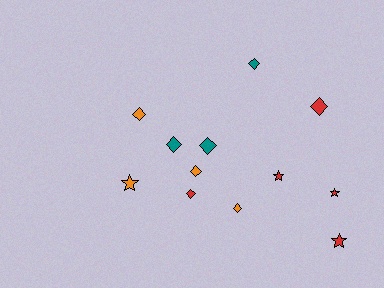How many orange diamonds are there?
There are 3 orange diamonds.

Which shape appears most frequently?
Diamond, with 8 objects.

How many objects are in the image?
There are 12 objects.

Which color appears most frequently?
Red, with 5 objects.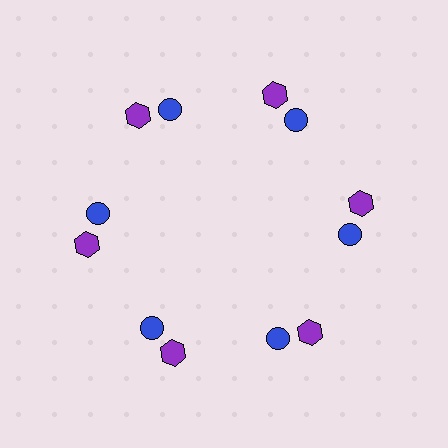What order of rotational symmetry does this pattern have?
This pattern has 6-fold rotational symmetry.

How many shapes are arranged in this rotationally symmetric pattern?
There are 12 shapes, arranged in 6 groups of 2.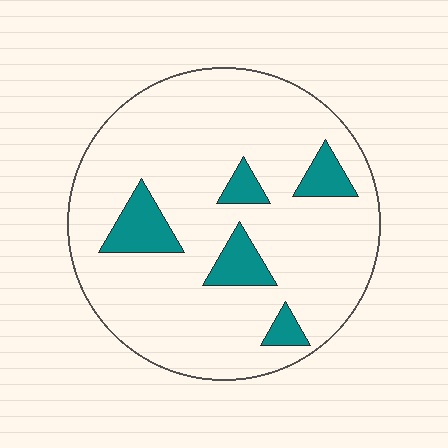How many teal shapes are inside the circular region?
5.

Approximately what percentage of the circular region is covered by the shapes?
Approximately 15%.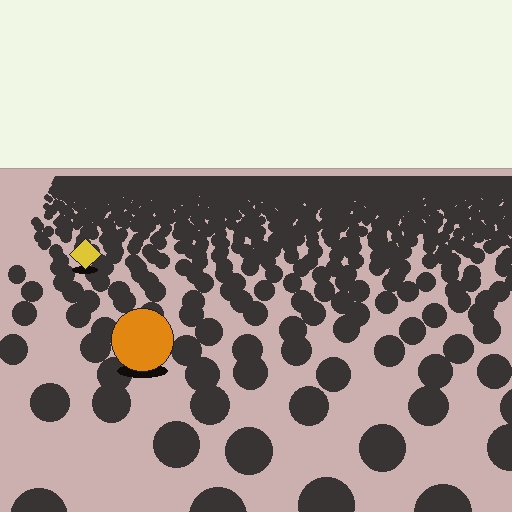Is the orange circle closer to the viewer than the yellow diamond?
Yes. The orange circle is closer — you can tell from the texture gradient: the ground texture is coarser near it.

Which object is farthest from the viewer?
The yellow diamond is farthest from the viewer. It appears smaller and the ground texture around it is denser.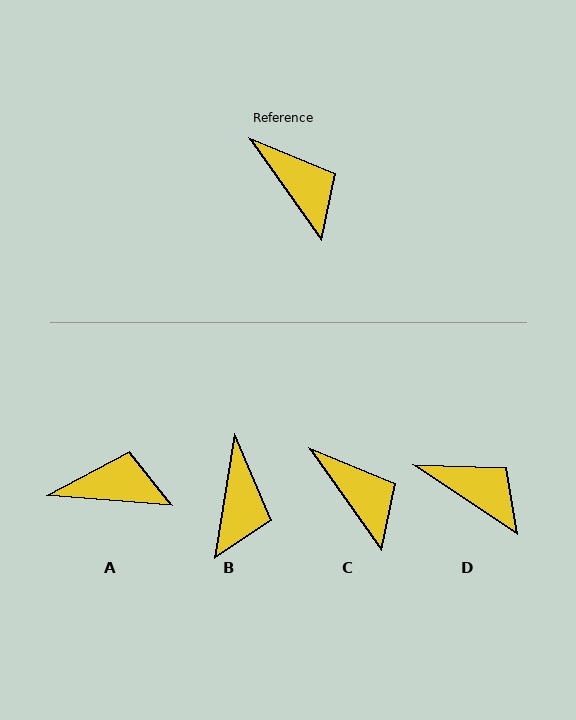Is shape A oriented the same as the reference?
No, it is off by about 50 degrees.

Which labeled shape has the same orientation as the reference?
C.